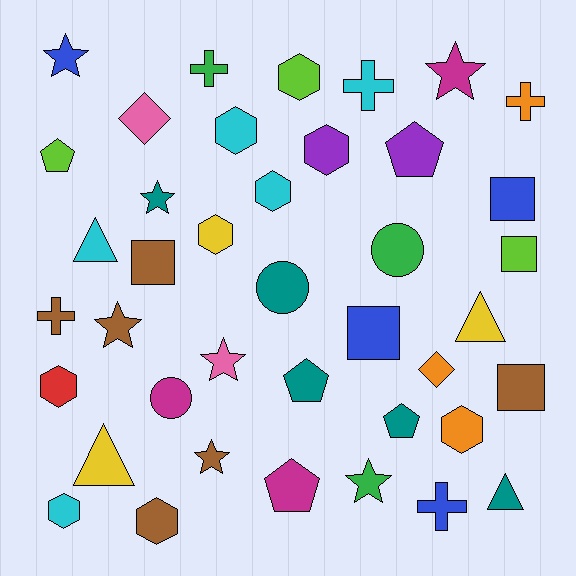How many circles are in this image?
There are 3 circles.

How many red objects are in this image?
There is 1 red object.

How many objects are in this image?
There are 40 objects.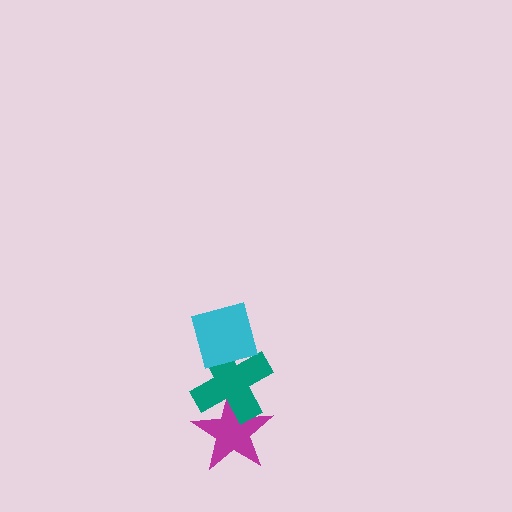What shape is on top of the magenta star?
The teal cross is on top of the magenta star.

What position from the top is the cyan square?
The cyan square is 1st from the top.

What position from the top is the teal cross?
The teal cross is 2nd from the top.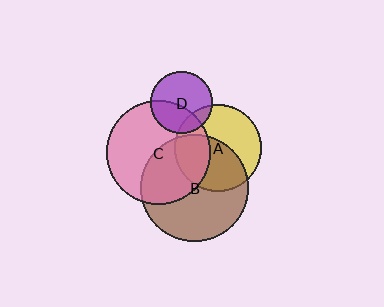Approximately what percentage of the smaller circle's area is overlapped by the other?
Approximately 50%.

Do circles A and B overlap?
Yes.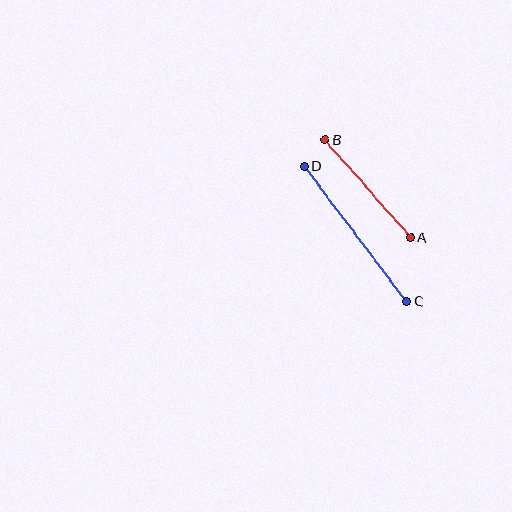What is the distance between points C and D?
The distance is approximately 170 pixels.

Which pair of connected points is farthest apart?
Points C and D are farthest apart.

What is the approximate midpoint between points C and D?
The midpoint is at approximately (355, 234) pixels.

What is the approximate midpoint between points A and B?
The midpoint is at approximately (368, 189) pixels.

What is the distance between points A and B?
The distance is approximately 130 pixels.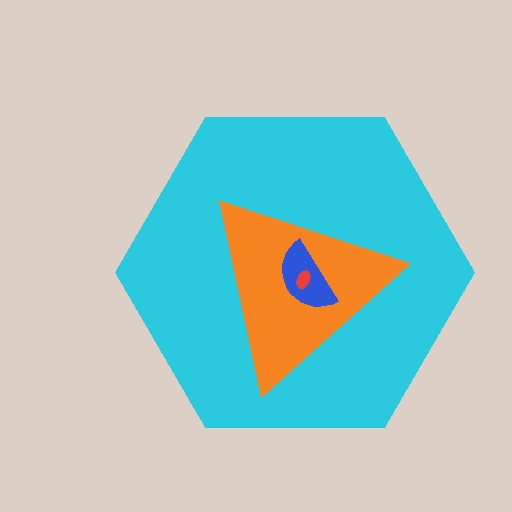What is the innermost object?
The red ellipse.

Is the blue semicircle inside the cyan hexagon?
Yes.